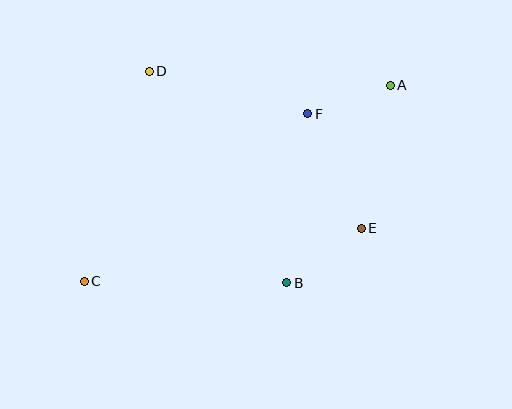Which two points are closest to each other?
Points A and F are closest to each other.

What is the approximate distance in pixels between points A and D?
The distance between A and D is approximately 241 pixels.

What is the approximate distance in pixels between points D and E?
The distance between D and E is approximately 264 pixels.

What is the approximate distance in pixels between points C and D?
The distance between C and D is approximately 220 pixels.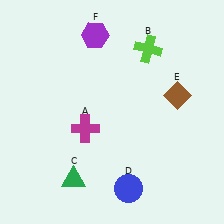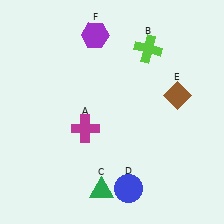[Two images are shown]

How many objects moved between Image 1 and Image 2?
1 object moved between the two images.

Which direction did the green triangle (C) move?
The green triangle (C) moved right.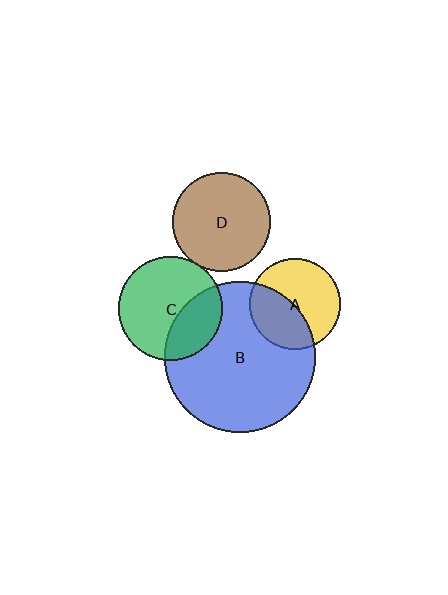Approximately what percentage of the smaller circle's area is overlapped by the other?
Approximately 35%.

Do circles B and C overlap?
Yes.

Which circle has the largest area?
Circle B (blue).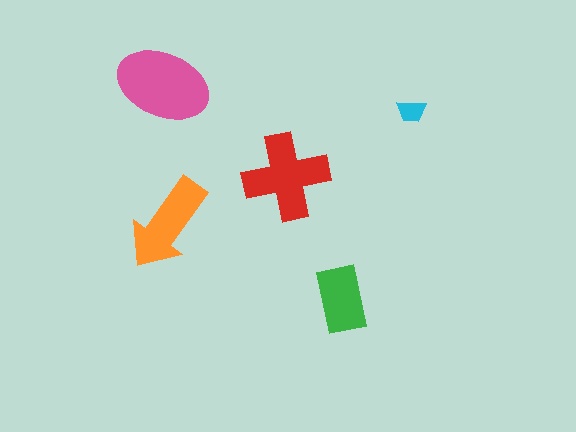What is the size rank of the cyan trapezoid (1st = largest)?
5th.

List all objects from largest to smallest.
The pink ellipse, the red cross, the orange arrow, the green rectangle, the cyan trapezoid.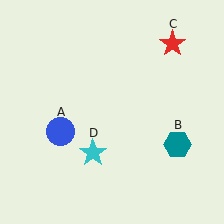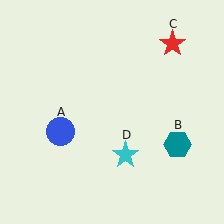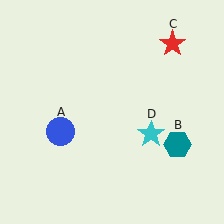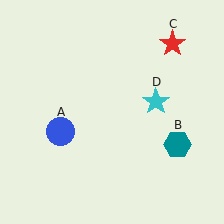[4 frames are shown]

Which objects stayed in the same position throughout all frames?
Blue circle (object A) and teal hexagon (object B) and red star (object C) remained stationary.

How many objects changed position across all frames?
1 object changed position: cyan star (object D).